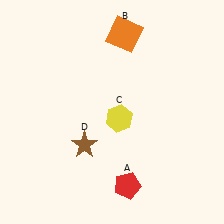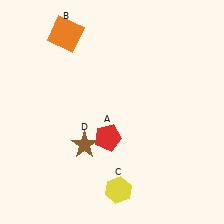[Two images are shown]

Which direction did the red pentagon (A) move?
The red pentagon (A) moved up.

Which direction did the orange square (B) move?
The orange square (B) moved left.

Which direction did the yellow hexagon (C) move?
The yellow hexagon (C) moved down.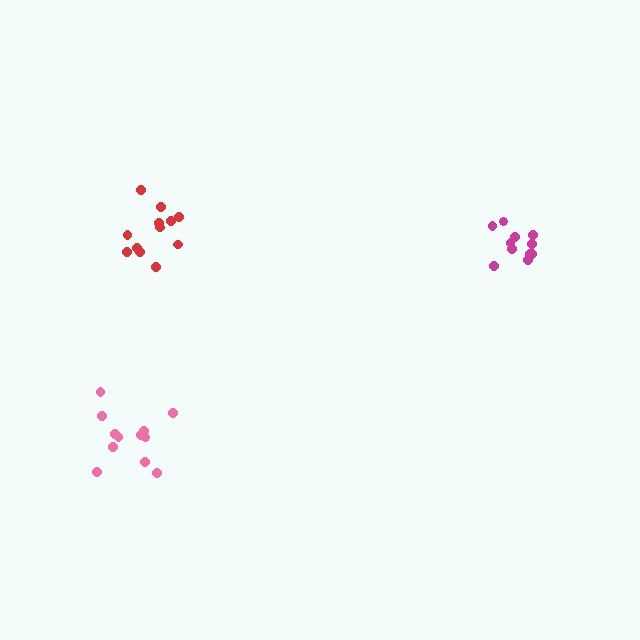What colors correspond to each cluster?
The clusters are colored: magenta, pink, red.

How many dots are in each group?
Group 1: 11 dots, Group 2: 12 dots, Group 3: 12 dots (35 total).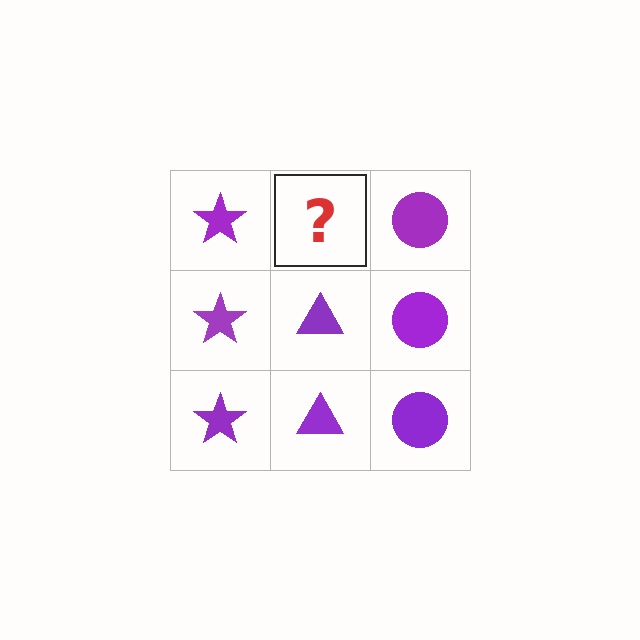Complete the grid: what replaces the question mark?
The question mark should be replaced with a purple triangle.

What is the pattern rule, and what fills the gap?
The rule is that each column has a consistent shape. The gap should be filled with a purple triangle.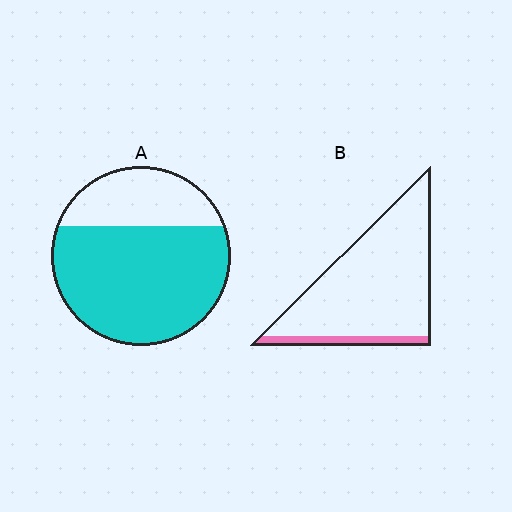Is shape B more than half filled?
No.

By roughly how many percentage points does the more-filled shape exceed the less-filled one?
By roughly 60 percentage points (A over B).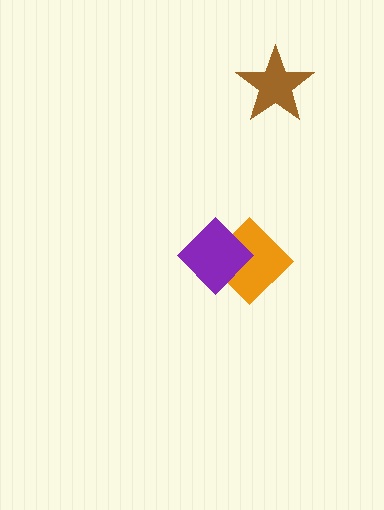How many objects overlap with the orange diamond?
1 object overlaps with the orange diamond.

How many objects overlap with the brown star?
0 objects overlap with the brown star.